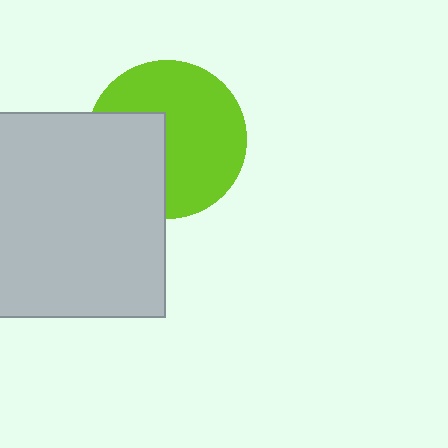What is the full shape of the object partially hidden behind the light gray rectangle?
The partially hidden object is a lime circle.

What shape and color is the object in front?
The object in front is a light gray rectangle.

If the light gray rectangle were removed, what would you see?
You would see the complete lime circle.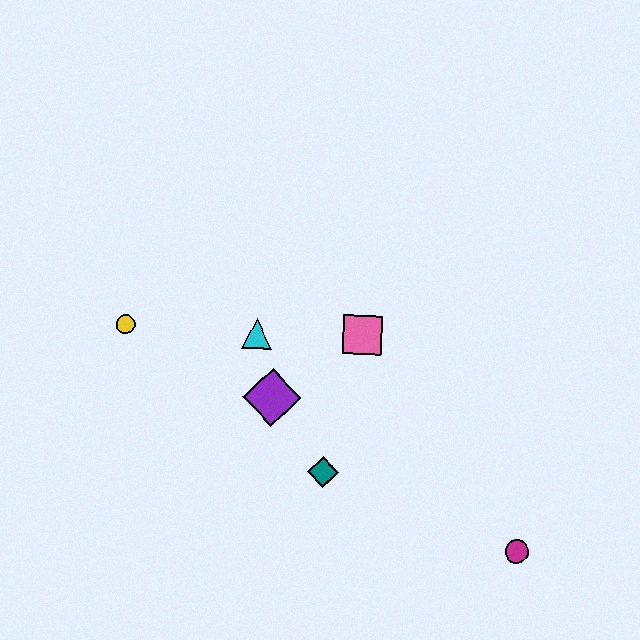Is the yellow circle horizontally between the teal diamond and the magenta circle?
No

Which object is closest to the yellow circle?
The cyan triangle is closest to the yellow circle.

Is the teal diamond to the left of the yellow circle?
No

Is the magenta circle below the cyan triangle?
Yes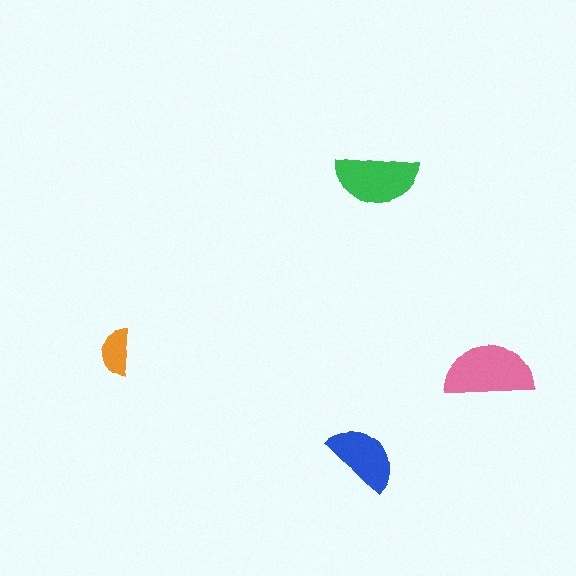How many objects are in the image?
There are 4 objects in the image.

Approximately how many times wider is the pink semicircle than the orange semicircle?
About 2 times wider.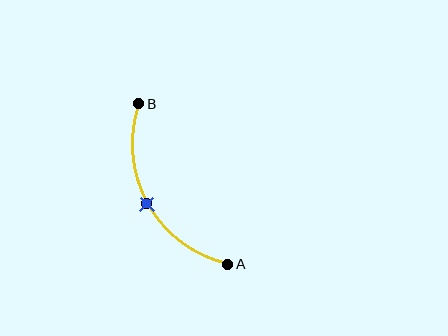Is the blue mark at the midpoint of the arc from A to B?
Yes. The blue mark lies on the arc at equal arc-length from both A and B — it is the arc midpoint.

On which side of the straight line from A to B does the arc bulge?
The arc bulges to the left of the straight line connecting A and B.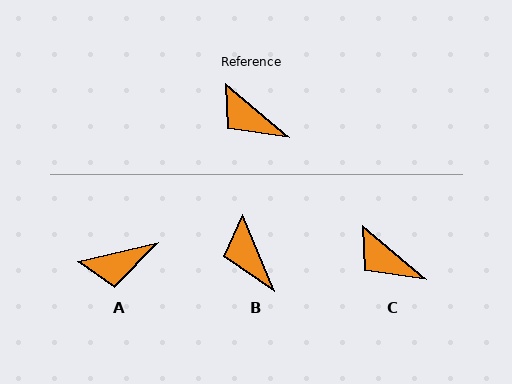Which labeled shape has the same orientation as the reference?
C.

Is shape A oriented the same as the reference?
No, it is off by about 54 degrees.